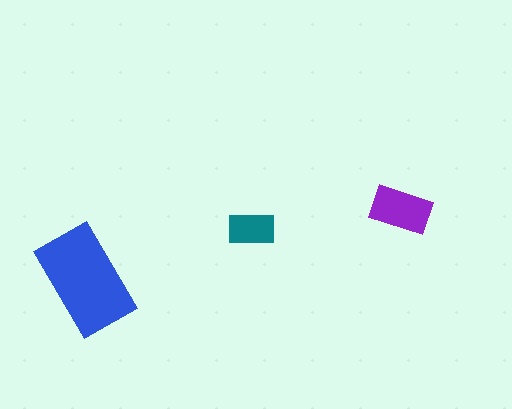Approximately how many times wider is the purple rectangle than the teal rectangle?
About 1.5 times wider.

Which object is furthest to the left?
The blue rectangle is leftmost.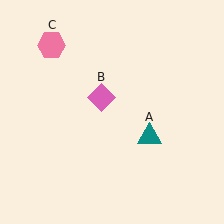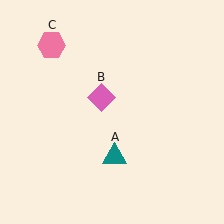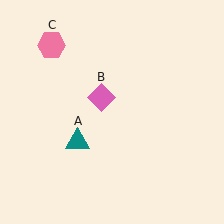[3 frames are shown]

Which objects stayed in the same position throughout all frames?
Pink diamond (object B) and pink hexagon (object C) remained stationary.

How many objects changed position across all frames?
1 object changed position: teal triangle (object A).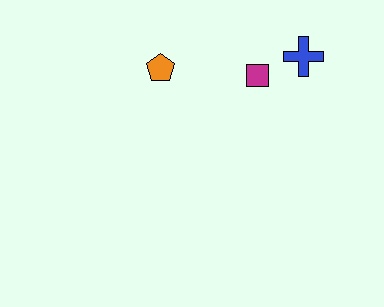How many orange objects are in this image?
There is 1 orange object.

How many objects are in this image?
There are 3 objects.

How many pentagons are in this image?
There is 1 pentagon.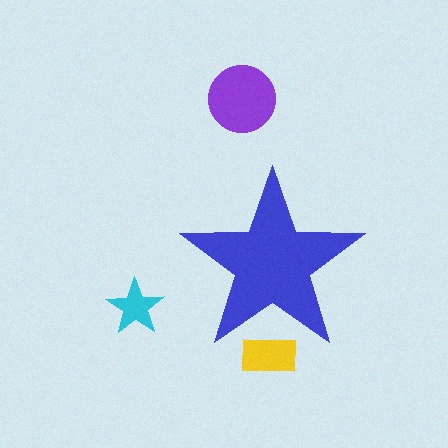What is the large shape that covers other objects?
A blue star.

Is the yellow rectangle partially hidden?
Yes, the yellow rectangle is partially hidden behind the blue star.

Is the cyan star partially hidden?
No, the cyan star is fully visible.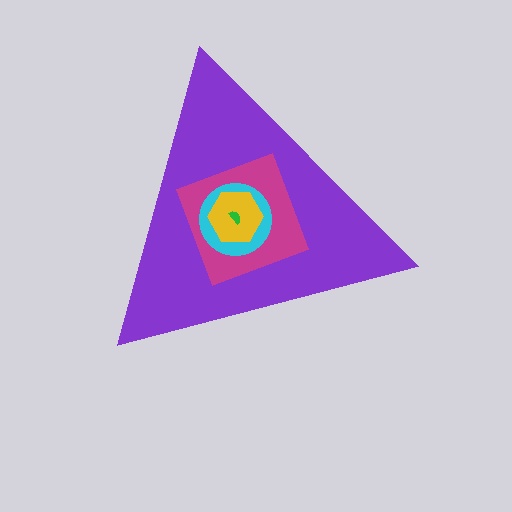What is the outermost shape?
The purple triangle.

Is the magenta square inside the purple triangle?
Yes.